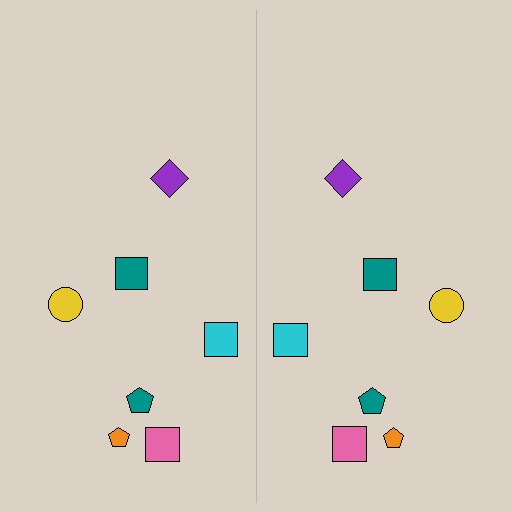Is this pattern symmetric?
Yes, this pattern has bilateral (reflection) symmetry.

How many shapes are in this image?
There are 14 shapes in this image.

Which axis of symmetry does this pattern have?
The pattern has a vertical axis of symmetry running through the center of the image.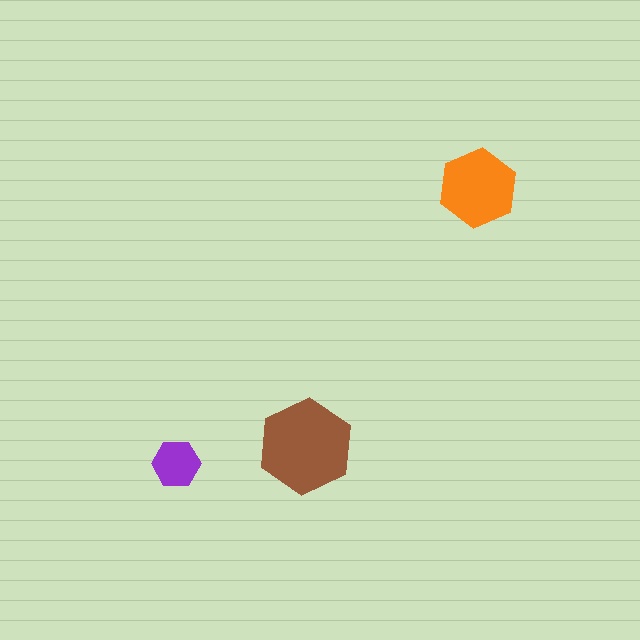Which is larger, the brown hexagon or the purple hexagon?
The brown one.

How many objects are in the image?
There are 3 objects in the image.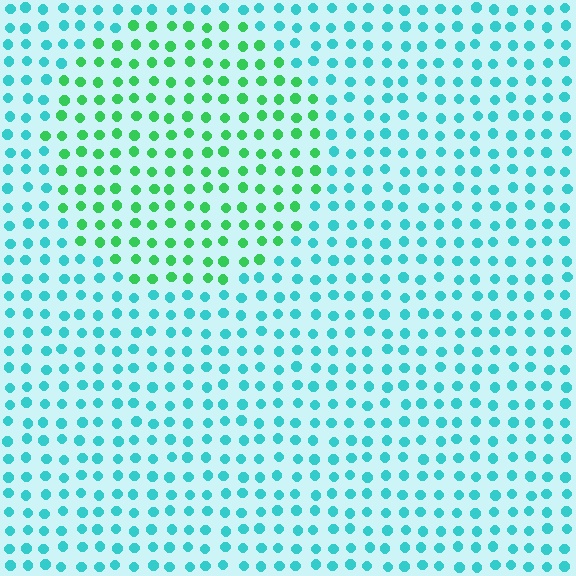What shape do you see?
I see a circle.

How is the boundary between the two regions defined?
The boundary is defined purely by a slight shift in hue (about 46 degrees). Spacing, size, and orientation are identical on both sides.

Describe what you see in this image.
The image is filled with small cyan elements in a uniform arrangement. A circle-shaped region is visible where the elements are tinted to a slightly different hue, forming a subtle color boundary.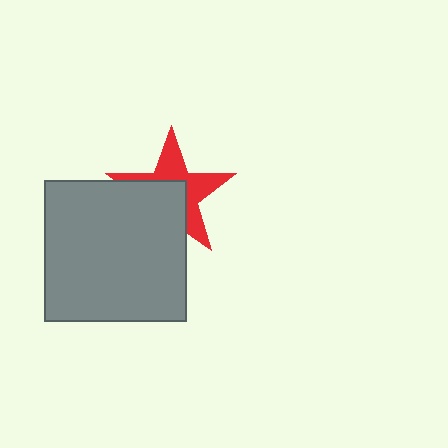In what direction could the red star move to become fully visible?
The red star could move toward the upper-right. That would shift it out from behind the gray square entirely.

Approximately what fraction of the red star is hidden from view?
Roughly 50% of the red star is hidden behind the gray square.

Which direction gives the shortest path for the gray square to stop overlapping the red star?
Moving toward the lower-left gives the shortest separation.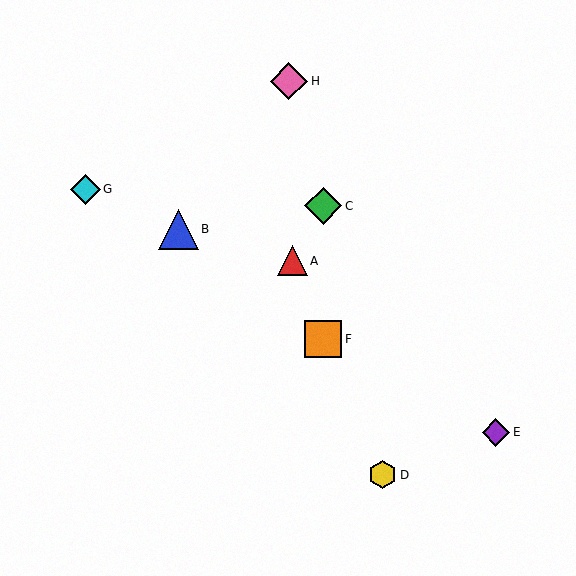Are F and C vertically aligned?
Yes, both are at x≈323.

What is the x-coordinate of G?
Object G is at x≈85.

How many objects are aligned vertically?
2 objects (C, F) are aligned vertically.